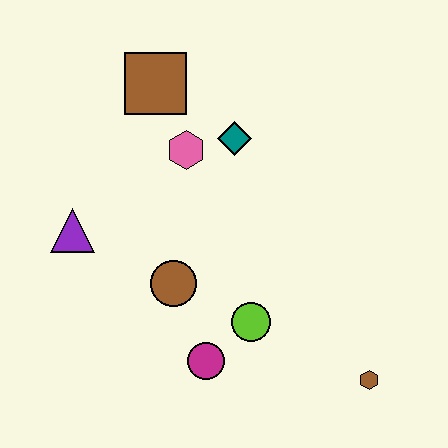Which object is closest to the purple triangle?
The brown circle is closest to the purple triangle.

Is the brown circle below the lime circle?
No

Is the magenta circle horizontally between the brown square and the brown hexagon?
Yes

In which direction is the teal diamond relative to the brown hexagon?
The teal diamond is above the brown hexagon.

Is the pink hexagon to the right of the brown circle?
Yes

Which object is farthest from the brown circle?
The brown hexagon is farthest from the brown circle.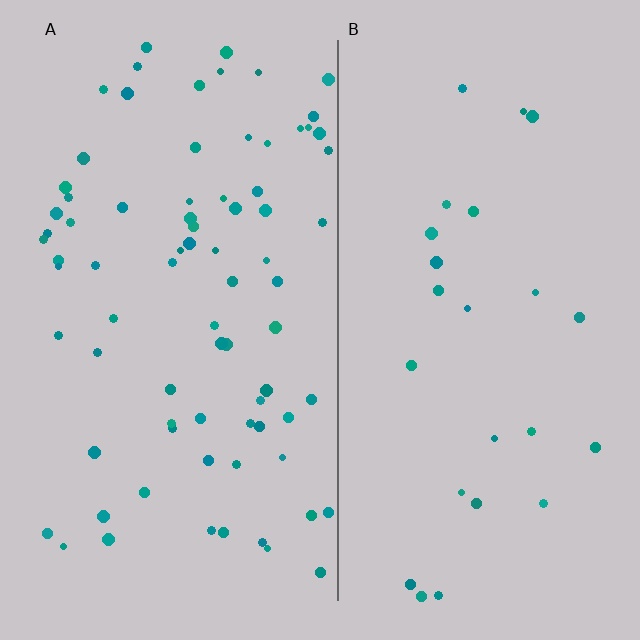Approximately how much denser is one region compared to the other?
Approximately 3.2× — region A over region B.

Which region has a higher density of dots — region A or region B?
A (the left).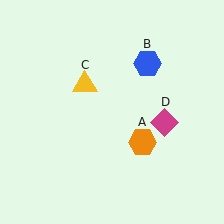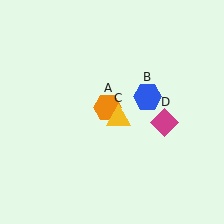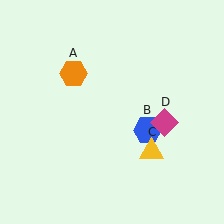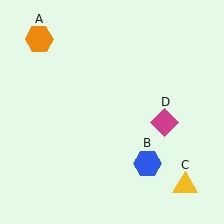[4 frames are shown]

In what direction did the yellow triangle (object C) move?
The yellow triangle (object C) moved down and to the right.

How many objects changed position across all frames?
3 objects changed position: orange hexagon (object A), blue hexagon (object B), yellow triangle (object C).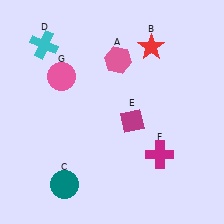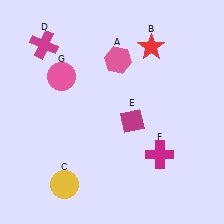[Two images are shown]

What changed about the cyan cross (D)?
In Image 1, D is cyan. In Image 2, it changed to magenta.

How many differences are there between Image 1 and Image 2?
There are 2 differences between the two images.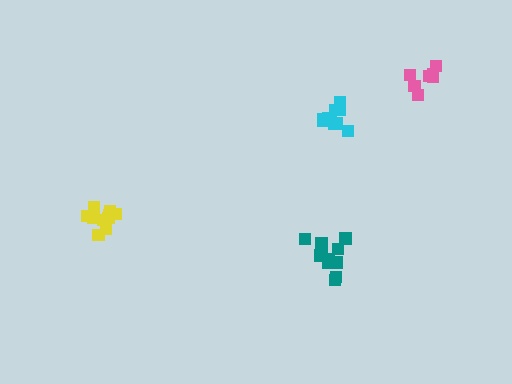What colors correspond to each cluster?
The clusters are colored: cyan, teal, pink, yellow.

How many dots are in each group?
Group 1: 10 dots, Group 2: 11 dots, Group 3: 7 dots, Group 4: 10 dots (38 total).